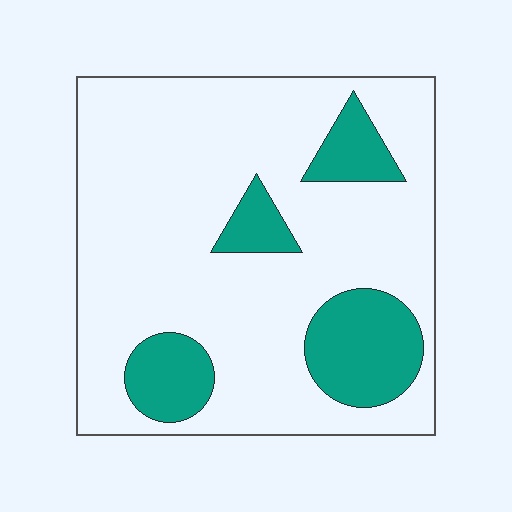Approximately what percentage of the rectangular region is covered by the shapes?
Approximately 20%.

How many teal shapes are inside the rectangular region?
4.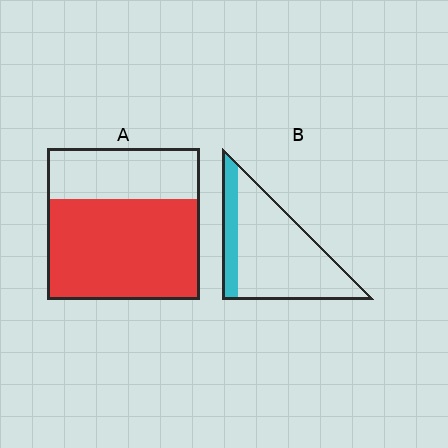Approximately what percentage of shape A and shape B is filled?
A is approximately 65% and B is approximately 20%.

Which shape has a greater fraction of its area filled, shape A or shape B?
Shape A.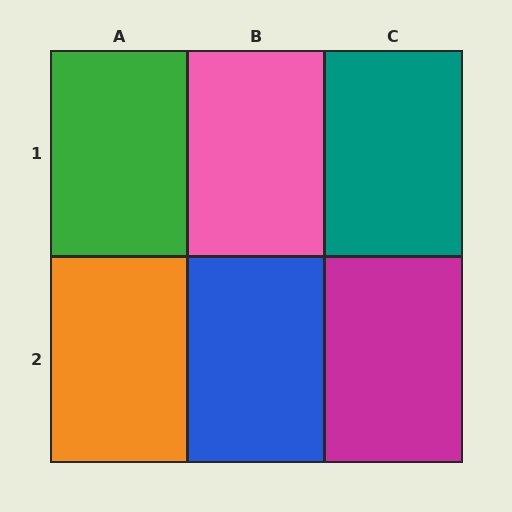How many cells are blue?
1 cell is blue.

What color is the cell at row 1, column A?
Green.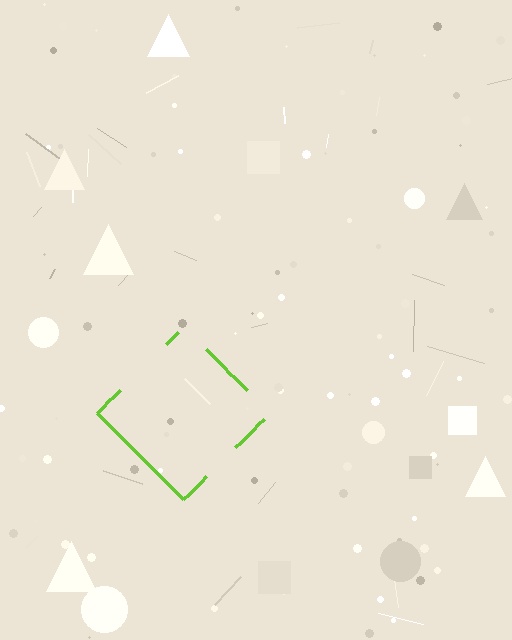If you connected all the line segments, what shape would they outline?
They would outline a diamond.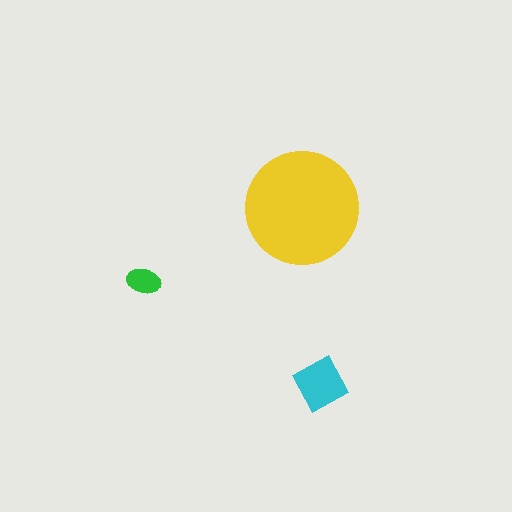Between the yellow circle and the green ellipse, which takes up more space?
The yellow circle.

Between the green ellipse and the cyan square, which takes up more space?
The cyan square.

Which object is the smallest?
The green ellipse.